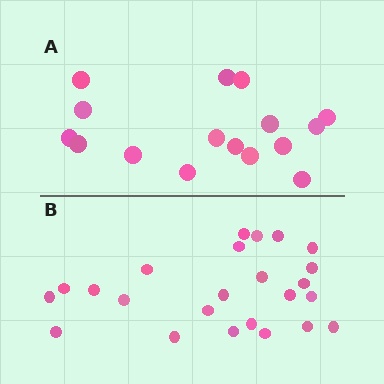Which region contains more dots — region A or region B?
Region B (the bottom region) has more dots.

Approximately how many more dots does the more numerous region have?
Region B has roughly 8 or so more dots than region A.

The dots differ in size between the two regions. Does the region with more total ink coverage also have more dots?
No. Region A has more total ink coverage because its dots are larger, but region B actually contains more individual dots. Total area can be misleading — the number of items is what matters here.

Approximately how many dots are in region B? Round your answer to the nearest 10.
About 20 dots. (The exact count is 24, which rounds to 20.)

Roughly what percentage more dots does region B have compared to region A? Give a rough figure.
About 50% more.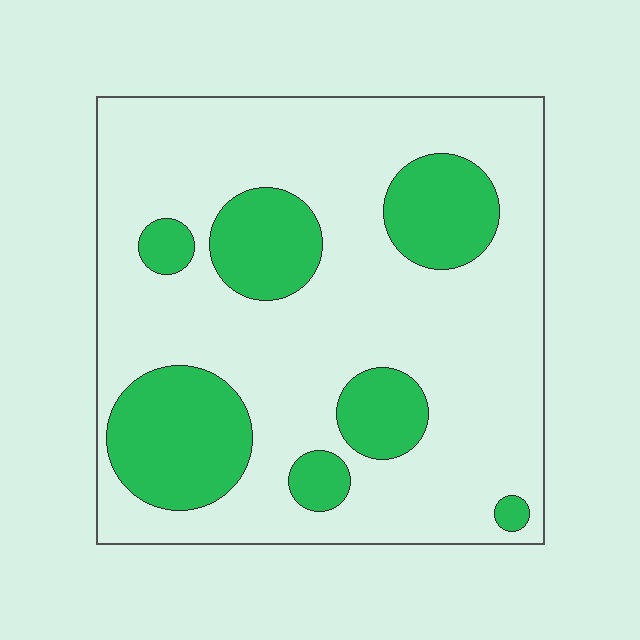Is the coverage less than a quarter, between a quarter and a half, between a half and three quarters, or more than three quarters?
Between a quarter and a half.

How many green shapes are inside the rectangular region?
7.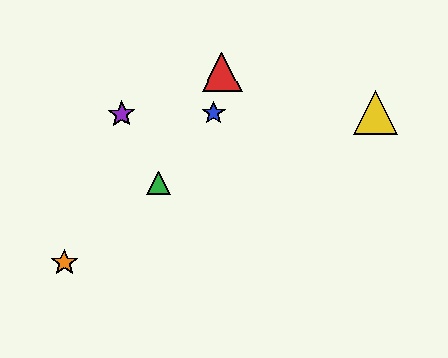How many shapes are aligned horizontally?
3 shapes (the blue star, the yellow triangle, the purple star) are aligned horizontally.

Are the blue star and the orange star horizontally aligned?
No, the blue star is at y≈113 and the orange star is at y≈262.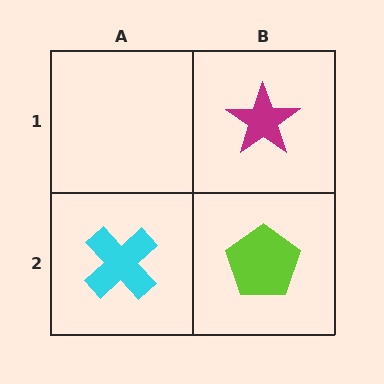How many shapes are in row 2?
2 shapes.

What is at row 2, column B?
A lime pentagon.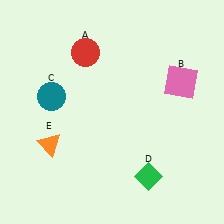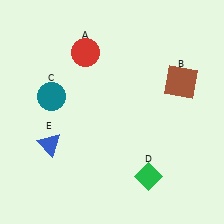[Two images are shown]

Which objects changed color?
B changed from pink to brown. E changed from orange to blue.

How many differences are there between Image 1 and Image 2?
There are 2 differences between the two images.